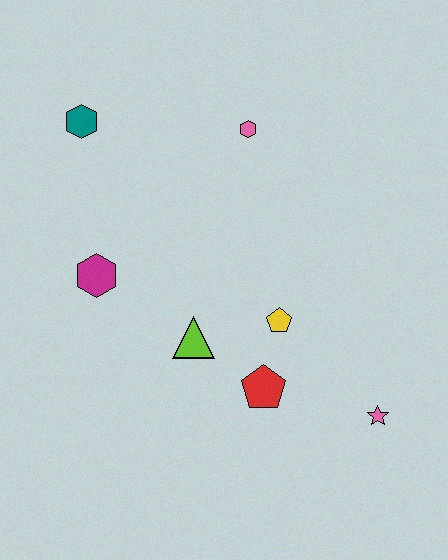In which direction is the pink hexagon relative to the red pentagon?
The pink hexagon is above the red pentagon.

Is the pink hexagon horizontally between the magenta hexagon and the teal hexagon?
No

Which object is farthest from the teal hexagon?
The pink star is farthest from the teal hexagon.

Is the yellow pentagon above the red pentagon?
Yes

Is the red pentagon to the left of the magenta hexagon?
No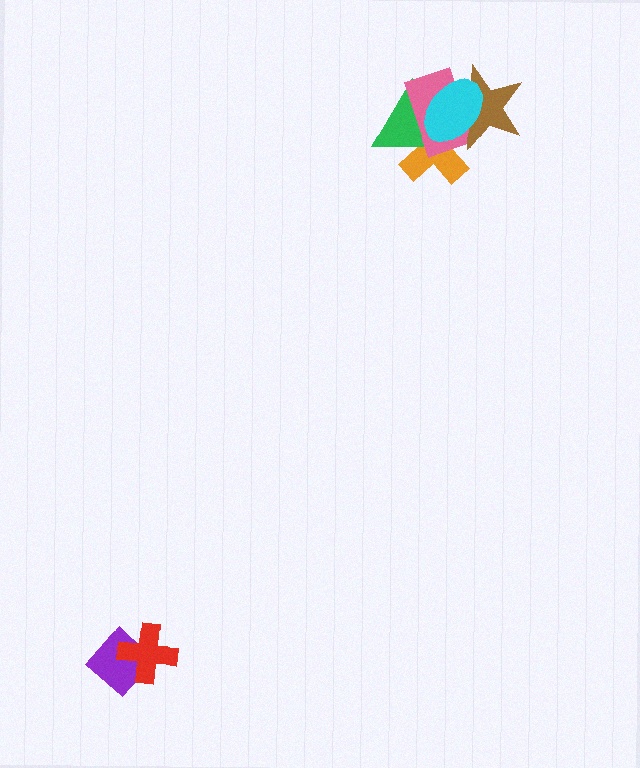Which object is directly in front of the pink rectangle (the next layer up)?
The brown star is directly in front of the pink rectangle.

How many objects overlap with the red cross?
1 object overlaps with the red cross.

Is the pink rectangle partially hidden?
Yes, it is partially covered by another shape.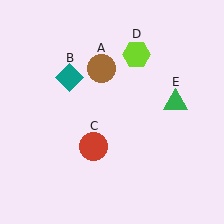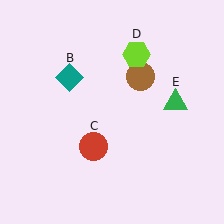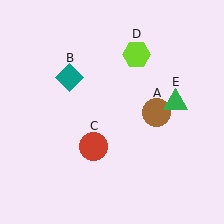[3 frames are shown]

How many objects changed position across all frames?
1 object changed position: brown circle (object A).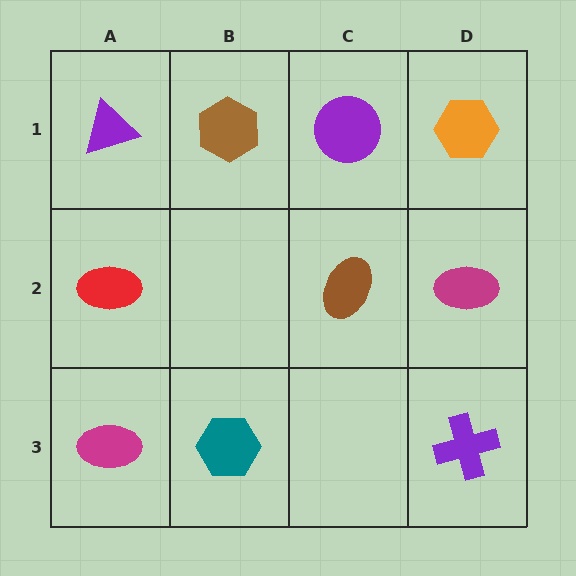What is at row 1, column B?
A brown hexagon.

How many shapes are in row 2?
3 shapes.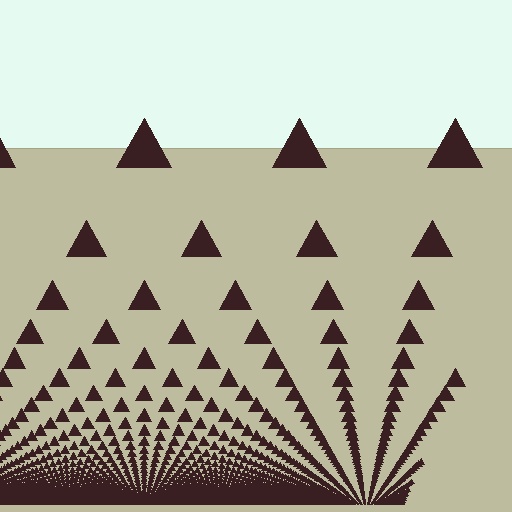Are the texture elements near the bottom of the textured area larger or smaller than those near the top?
Smaller. The gradient is inverted — elements near the bottom are smaller and denser.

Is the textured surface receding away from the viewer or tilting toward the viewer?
The surface appears to tilt toward the viewer. Texture elements get larger and sparser toward the top.